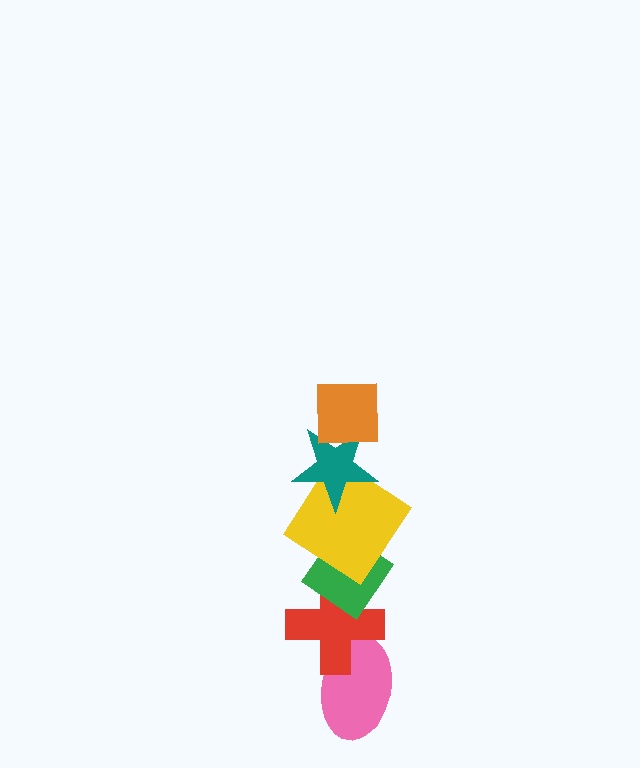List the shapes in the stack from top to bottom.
From top to bottom: the orange square, the teal star, the yellow diamond, the green diamond, the red cross, the pink ellipse.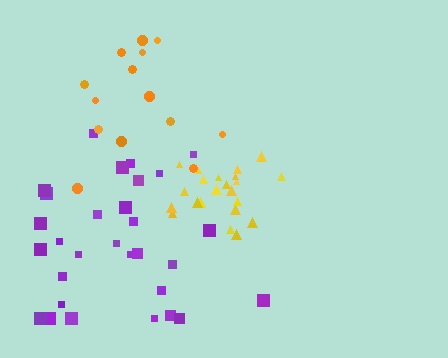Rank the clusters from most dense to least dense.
yellow, purple, orange.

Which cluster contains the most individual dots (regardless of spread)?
Purple (30).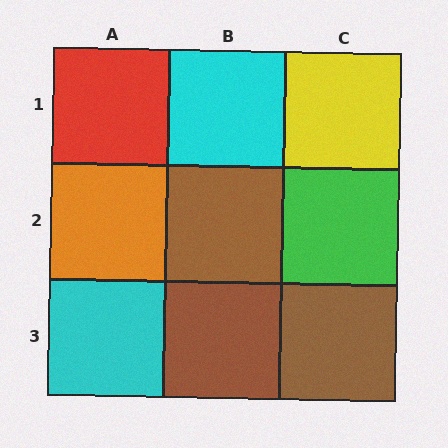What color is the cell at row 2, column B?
Brown.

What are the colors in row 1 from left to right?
Red, cyan, yellow.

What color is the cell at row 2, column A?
Orange.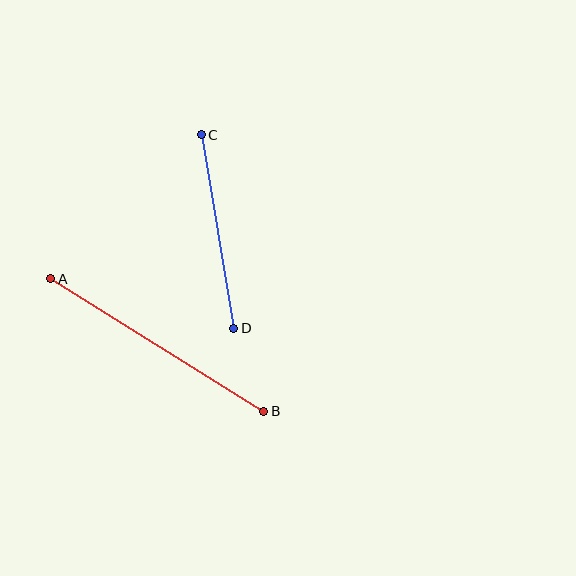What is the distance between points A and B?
The distance is approximately 251 pixels.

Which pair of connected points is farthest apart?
Points A and B are farthest apart.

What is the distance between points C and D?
The distance is approximately 197 pixels.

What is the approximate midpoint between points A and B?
The midpoint is at approximately (157, 345) pixels.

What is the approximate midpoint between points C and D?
The midpoint is at approximately (217, 231) pixels.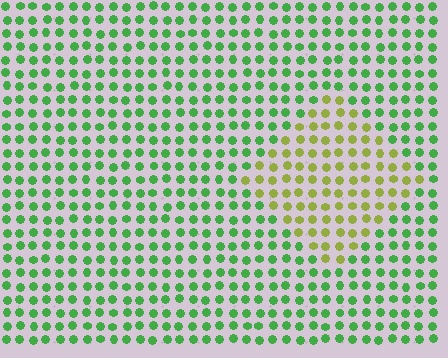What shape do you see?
I see a diamond.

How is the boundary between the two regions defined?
The boundary is defined purely by a slight shift in hue (about 49 degrees). Spacing, size, and orientation are identical on both sides.